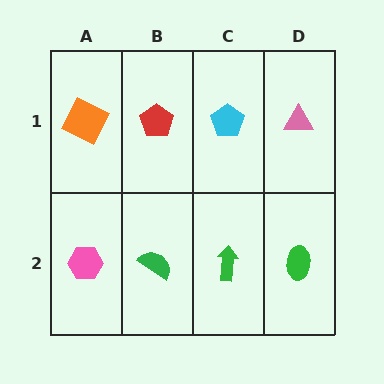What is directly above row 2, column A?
An orange square.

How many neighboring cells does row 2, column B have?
3.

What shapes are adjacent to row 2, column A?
An orange square (row 1, column A), a green semicircle (row 2, column B).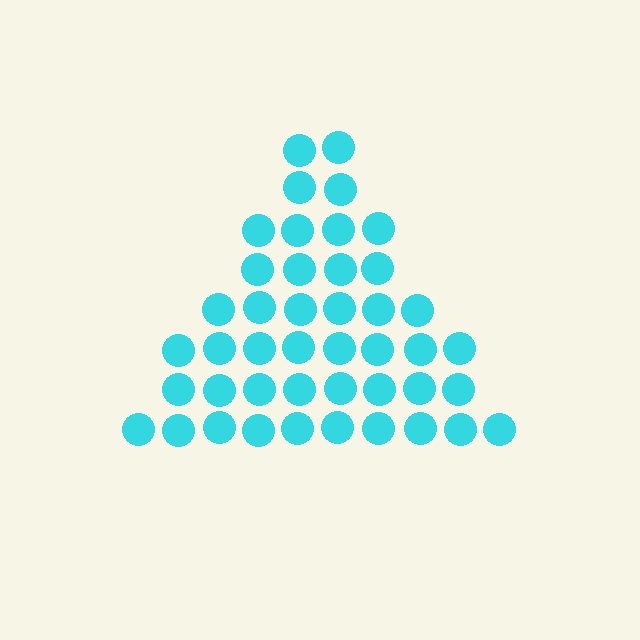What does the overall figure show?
The overall figure shows a triangle.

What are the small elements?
The small elements are circles.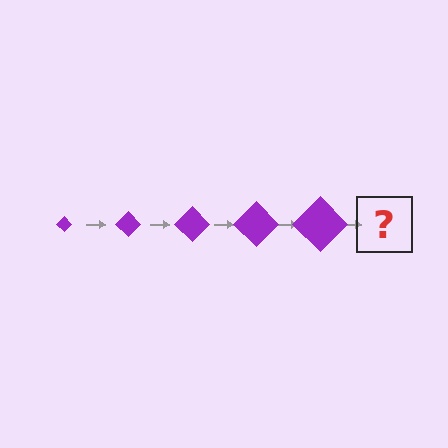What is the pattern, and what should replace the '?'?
The pattern is that the diamond gets progressively larger each step. The '?' should be a purple diamond, larger than the previous one.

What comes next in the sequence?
The next element should be a purple diamond, larger than the previous one.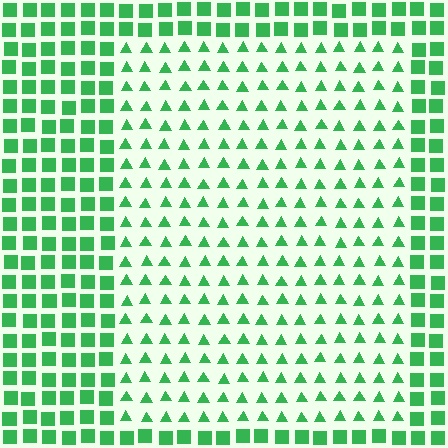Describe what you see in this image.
The image is filled with small green elements arranged in a uniform grid. A rectangle-shaped region contains triangles, while the surrounding area contains squares. The boundary is defined purely by the change in element shape.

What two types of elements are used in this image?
The image uses triangles inside the rectangle region and squares outside it.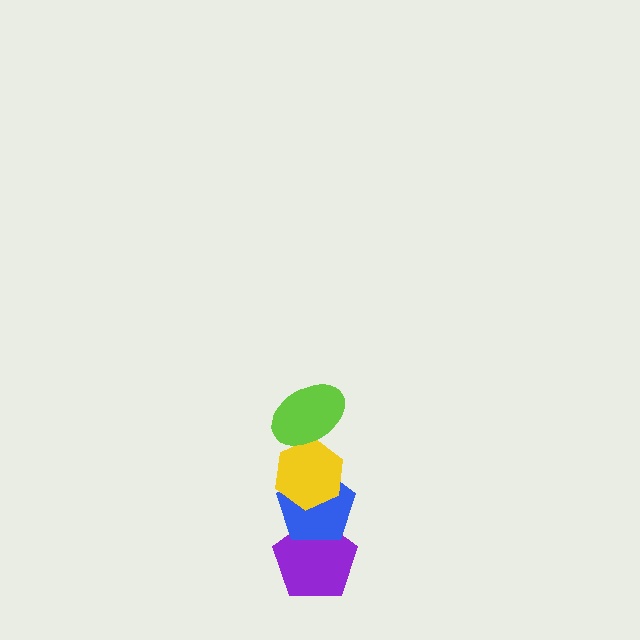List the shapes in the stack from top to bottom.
From top to bottom: the lime ellipse, the yellow hexagon, the blue pentagon, the purple pentagon.